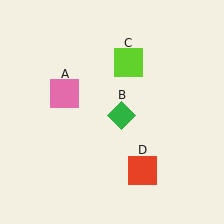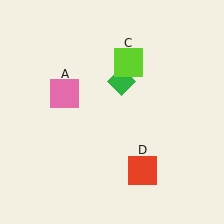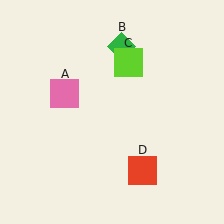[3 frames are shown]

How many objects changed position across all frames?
1 object changed position: green diamond (object B).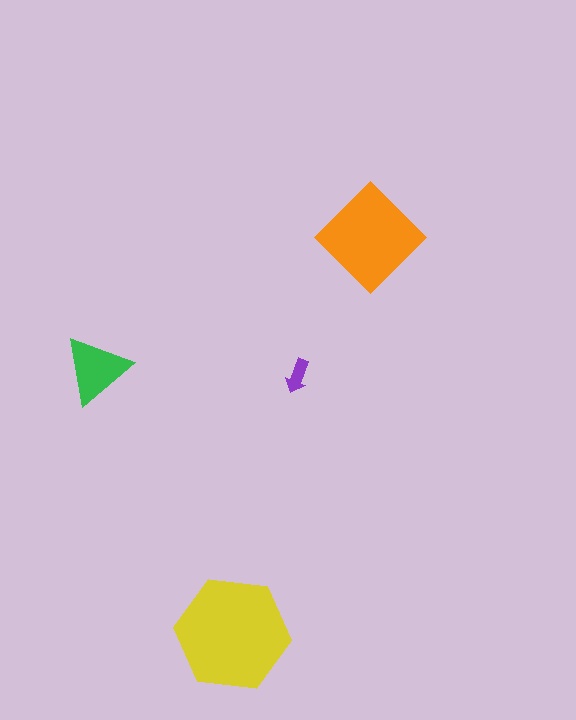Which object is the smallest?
The purple arrow.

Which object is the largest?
The yellow hexagon.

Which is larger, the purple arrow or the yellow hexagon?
The yellow hexagon.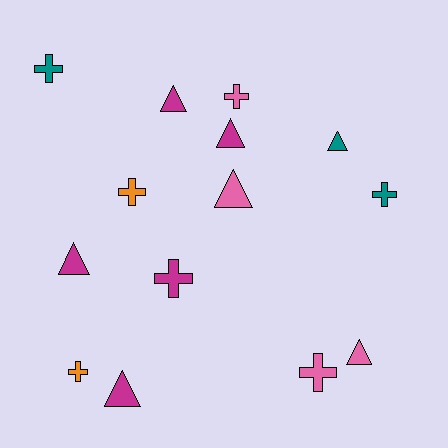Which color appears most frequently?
Magenta, with 5 objects.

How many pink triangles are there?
There are 2 pink triangles.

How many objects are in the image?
There are 14 objects.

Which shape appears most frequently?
Triangle, with 7 objects.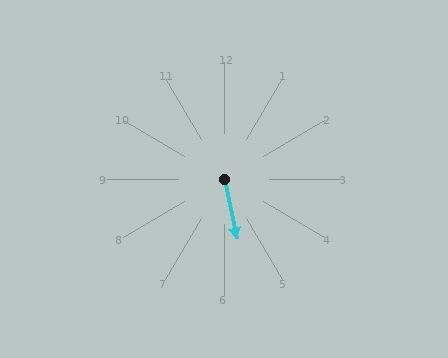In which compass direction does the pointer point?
South.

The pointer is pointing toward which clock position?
Roughly 6 o'clock.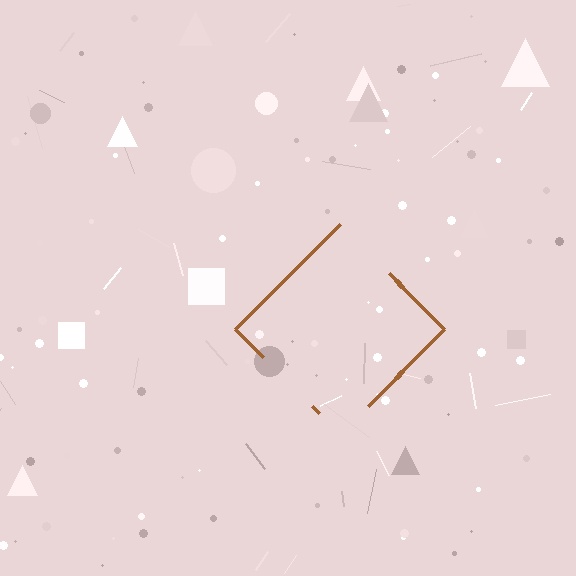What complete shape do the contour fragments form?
The contour fragments form a diamond.